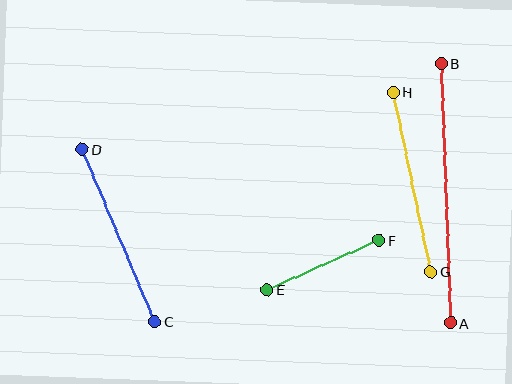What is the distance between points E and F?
The distance is approximately 122 pixels.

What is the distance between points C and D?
The distance is approximately 187 pixels.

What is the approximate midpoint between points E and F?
The midpoint is at approximately (323, 265) pixels.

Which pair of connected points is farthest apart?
Points A and B are farthest apart.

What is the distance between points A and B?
The distance is approximately 259 pixels.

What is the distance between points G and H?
The distance is approximately 183 pixels.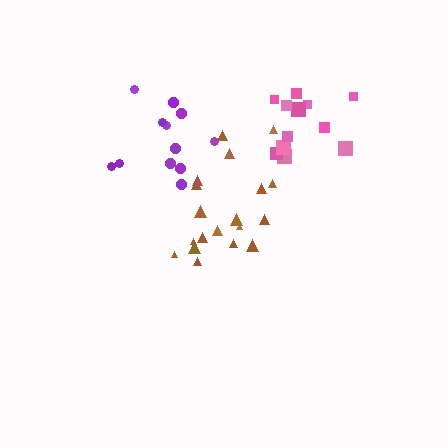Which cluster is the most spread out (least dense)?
Brown.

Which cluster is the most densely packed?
Pink.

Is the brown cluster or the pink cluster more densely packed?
Pink.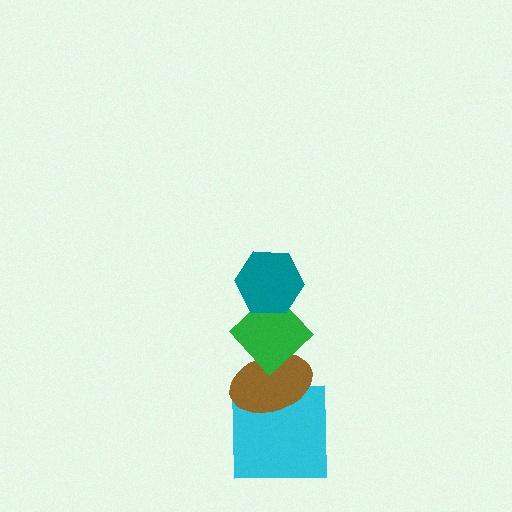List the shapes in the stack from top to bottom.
From top to bottom: the teal hexagon, the green diamond, the brown ellipse, the cyan square.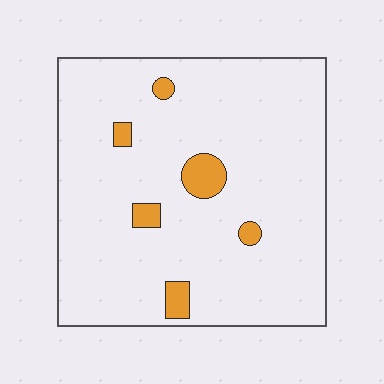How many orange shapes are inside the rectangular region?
6.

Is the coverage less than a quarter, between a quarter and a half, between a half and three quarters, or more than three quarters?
Less than a quarter.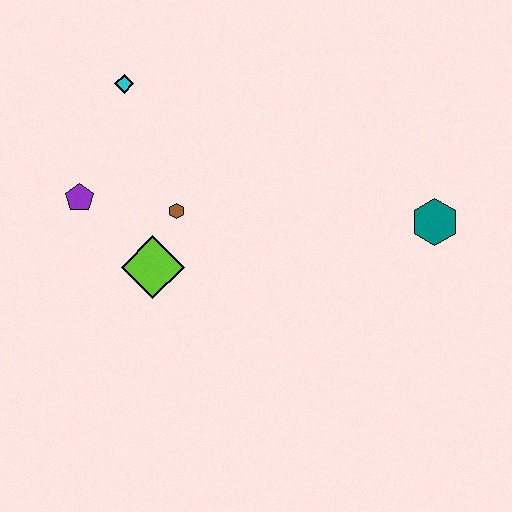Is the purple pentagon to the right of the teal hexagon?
No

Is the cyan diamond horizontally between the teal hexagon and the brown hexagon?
No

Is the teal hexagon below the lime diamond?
No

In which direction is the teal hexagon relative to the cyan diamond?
The teal hexagon is to the right of the cyan diamond.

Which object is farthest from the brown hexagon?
The teal hexagon is farthest from the brown hexagon.